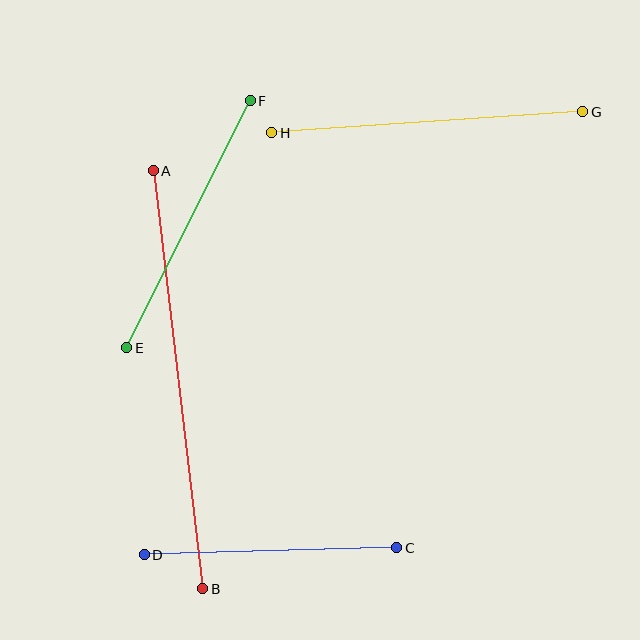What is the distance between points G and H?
The distance is approximately 312 pixels.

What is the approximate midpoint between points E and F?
The midpoint is at approximately (189, 224) pixels.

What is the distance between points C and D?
The distance is approximately 253 pixels.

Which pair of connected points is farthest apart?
Points A and B are farthest apart.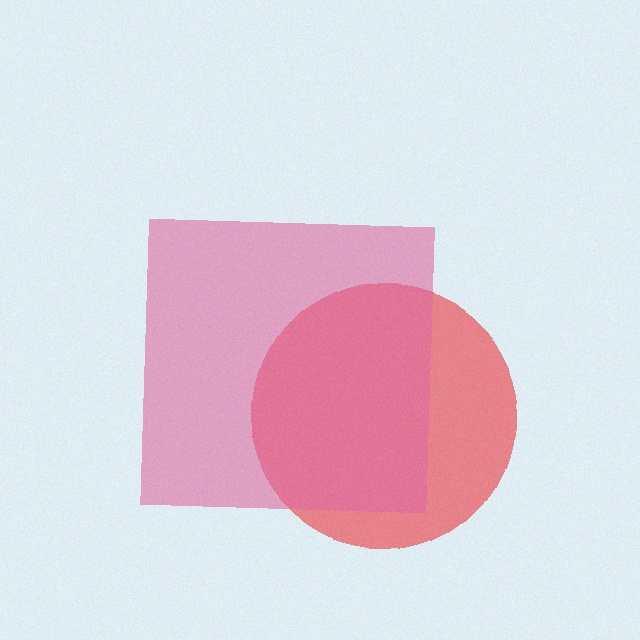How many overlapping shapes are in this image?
There are 2 overlapping shapes in the image.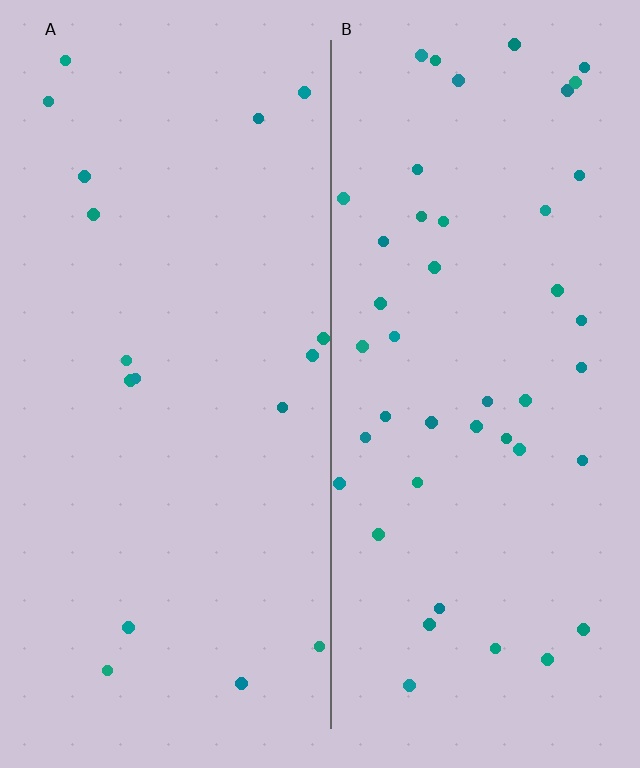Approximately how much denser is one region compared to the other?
Approximately 2.6× — region B over region A.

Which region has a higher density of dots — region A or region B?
B (the right).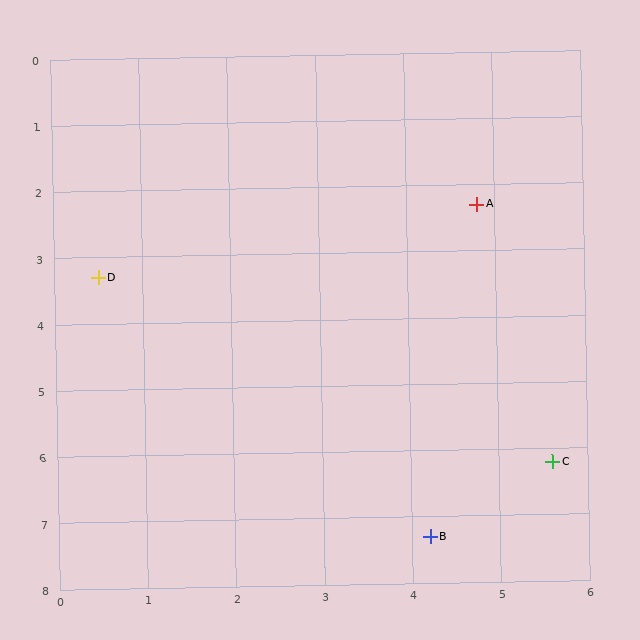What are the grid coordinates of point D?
Point D is at approximately (0.5, 3.3).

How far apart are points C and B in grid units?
Points C and B are about 1.8 grid units apart.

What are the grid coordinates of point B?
Point B is at approximately (4.2, 7.3).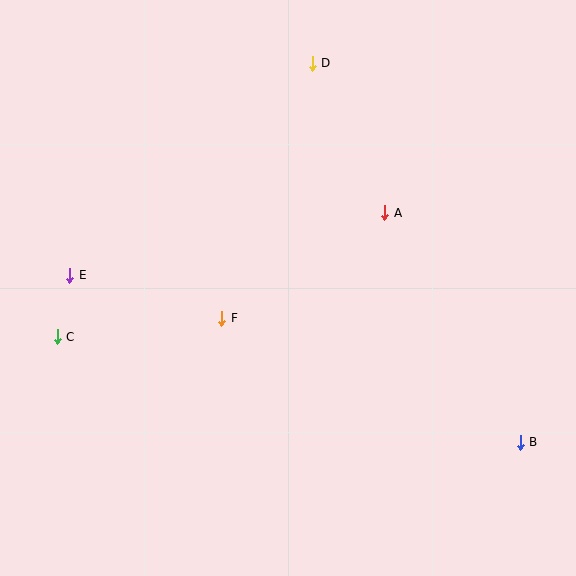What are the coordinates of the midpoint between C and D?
The midpoint between C and D is at (185, 200).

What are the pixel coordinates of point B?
Point B is at (520, 442).